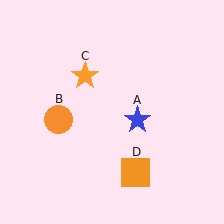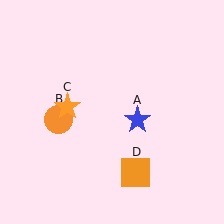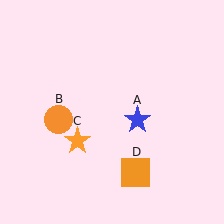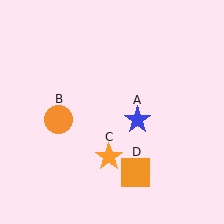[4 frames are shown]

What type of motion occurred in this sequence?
The orange star (object C) rotated counterclockwise around the center of the scene.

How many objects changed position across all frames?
1 object changed position: orange star (object C).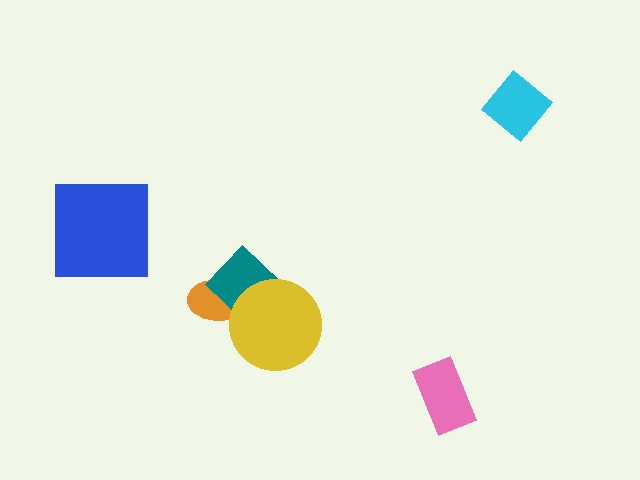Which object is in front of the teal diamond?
The yellow circle is in front of the teal diamond.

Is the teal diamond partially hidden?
Yes, it is partially covered by another shape.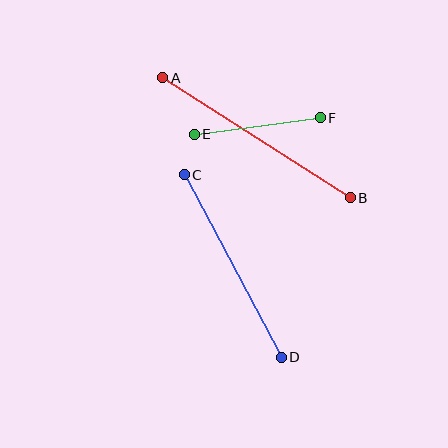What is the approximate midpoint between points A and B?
The midpoint is at approximately (257, 138) pixels.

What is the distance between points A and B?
The distance is approximately 223 pixels.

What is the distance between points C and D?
The distance is approximately 206 pixels.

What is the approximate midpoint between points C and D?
The midpoint is at approximately (233, 266) pixels.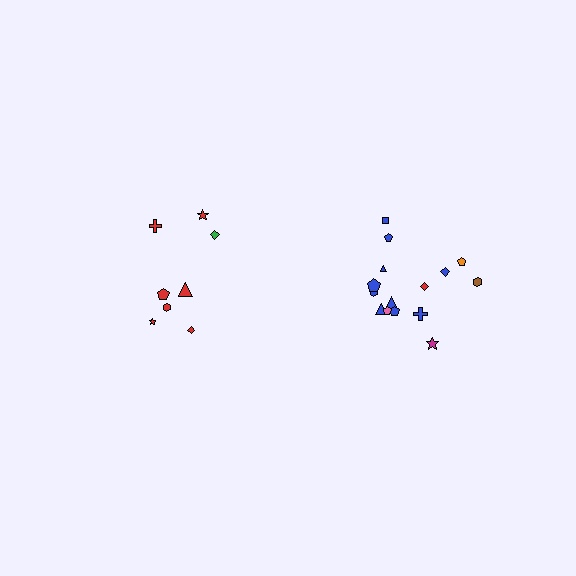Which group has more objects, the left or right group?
The right group.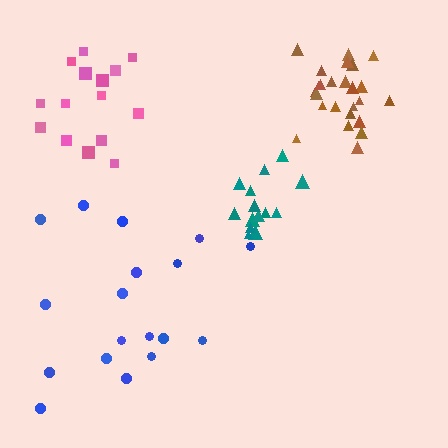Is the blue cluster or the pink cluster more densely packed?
Pink.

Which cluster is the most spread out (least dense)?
Blue.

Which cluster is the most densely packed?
Brown.